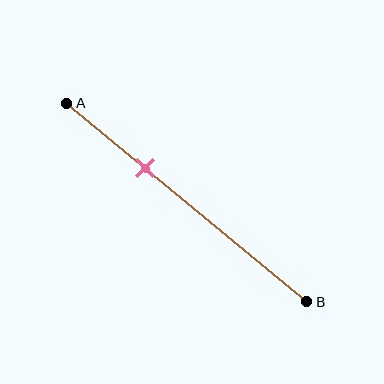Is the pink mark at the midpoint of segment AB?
No, the mark is at about 35% from A, not at the 50% midpoint.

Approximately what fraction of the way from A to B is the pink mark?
The pink mark is approximately 35% of the way from A to B.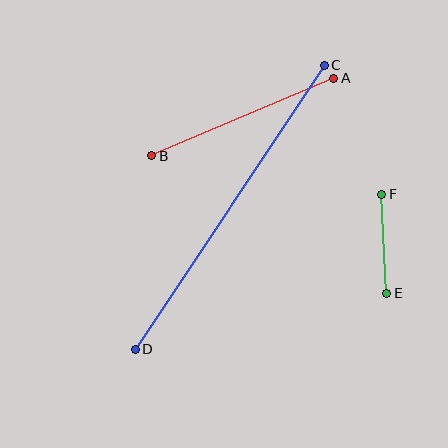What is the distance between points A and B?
The distance is approximately 197 pixels.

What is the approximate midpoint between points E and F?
The midpoint is at approximately (384, 244) pixels.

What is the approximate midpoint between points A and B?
The midpoint is at approximately (243, 117) pixels.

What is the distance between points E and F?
The distance is approximately 99 pixels.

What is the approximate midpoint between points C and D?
The midpoint is at approximately (230, 207) pixels.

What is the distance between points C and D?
The distance is approximately 341 pixels.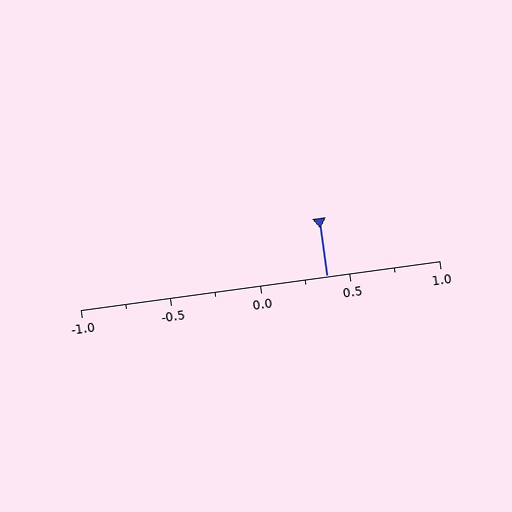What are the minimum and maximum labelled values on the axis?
The axis runs from -1.0 to 1.0.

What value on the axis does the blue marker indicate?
The marker indicates approximately 0.38.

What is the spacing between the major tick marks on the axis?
The major ticks are spaced 0.5 apart.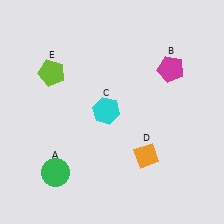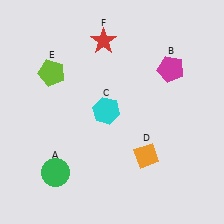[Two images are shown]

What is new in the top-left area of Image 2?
A red star (F) was added in the top-left area of Image 2.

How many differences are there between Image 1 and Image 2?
There is 1 difference between the two images.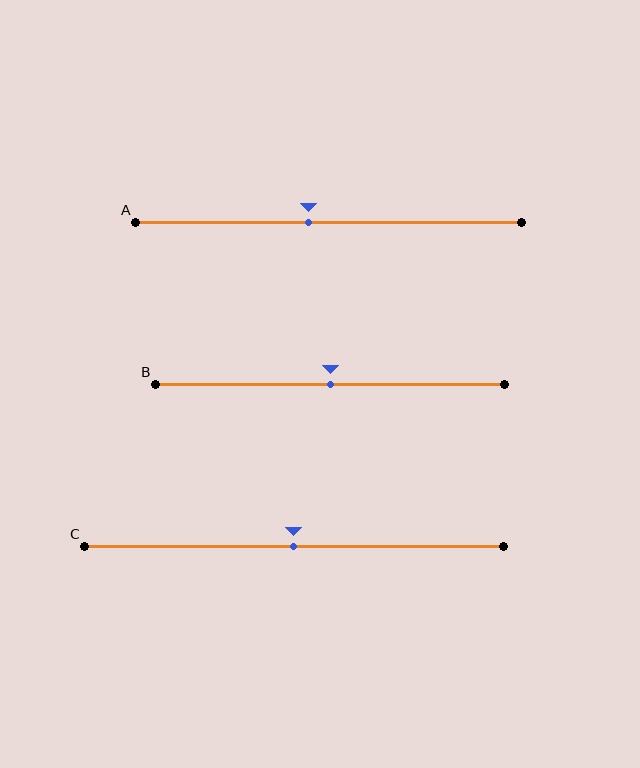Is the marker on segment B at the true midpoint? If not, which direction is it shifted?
Yes, the marker on segment B is at the true midpoint.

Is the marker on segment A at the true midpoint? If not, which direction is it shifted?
No, the marker on segment A is shifted to the left by about 5% of the segment length.